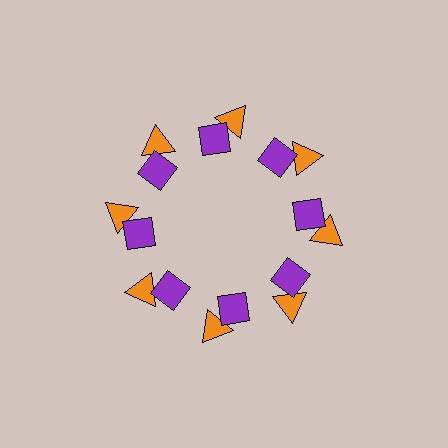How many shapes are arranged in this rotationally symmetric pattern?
There are 16 shapes, arranged in 8 groups of 2.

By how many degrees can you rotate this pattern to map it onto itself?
The pattern maps onto itself every 45 degrees of rotation.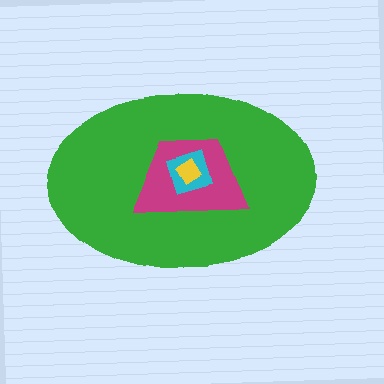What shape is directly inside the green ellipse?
The magenta trapezoid.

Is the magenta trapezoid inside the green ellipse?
Yes.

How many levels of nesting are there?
4.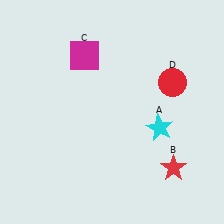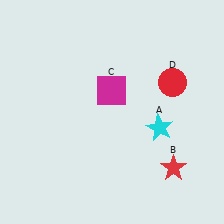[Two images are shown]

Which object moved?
The magenta square (C) moved down.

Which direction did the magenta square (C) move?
The magenta square (C) moved down.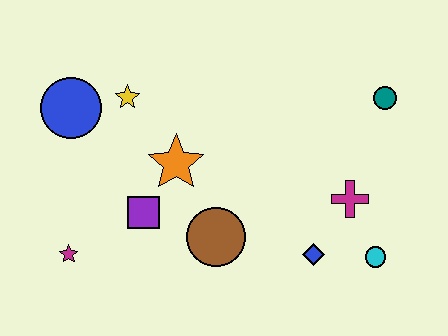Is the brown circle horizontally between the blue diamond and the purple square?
Yes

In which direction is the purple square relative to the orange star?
The purple square is below the orange star.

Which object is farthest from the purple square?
The teal circle is farthest from the purple square.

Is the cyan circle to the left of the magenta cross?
No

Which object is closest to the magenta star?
The purple square is closest to the magenta star.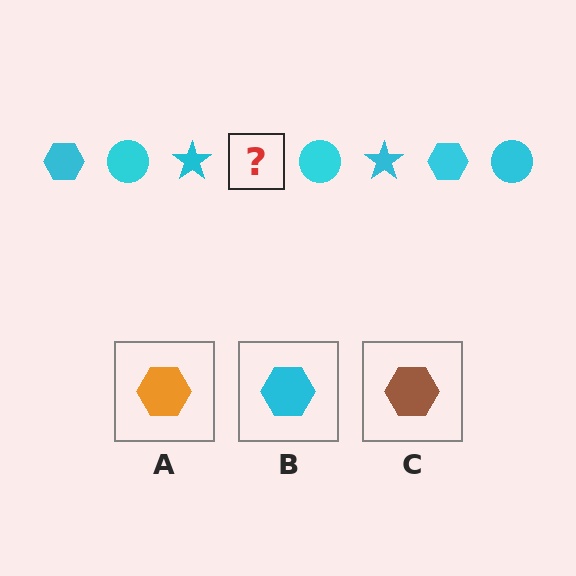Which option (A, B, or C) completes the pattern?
B.